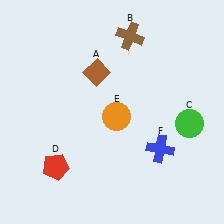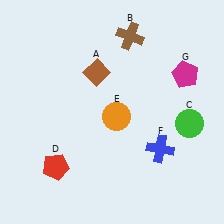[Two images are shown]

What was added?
A magenta pentagon (G) was added in Image 2.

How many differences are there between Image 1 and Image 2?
There is 1 difference between the two images.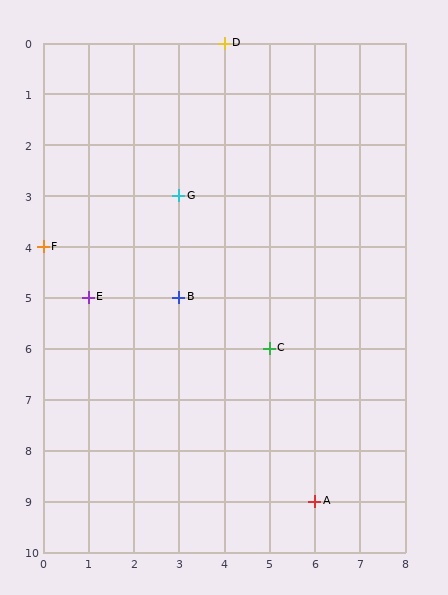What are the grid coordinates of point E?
Point E is at grid coordinates (1, 5).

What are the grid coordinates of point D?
Point D is at grid coordinates (4, 0).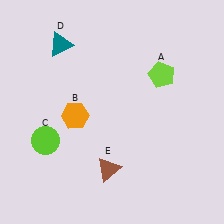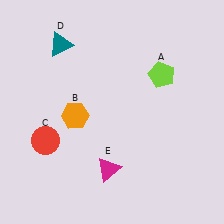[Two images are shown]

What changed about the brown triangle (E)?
In Image 1, E is brown. In Image 2, it changed to magenta.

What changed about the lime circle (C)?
In Image 1, C is lime. In Image 2, it changed to red.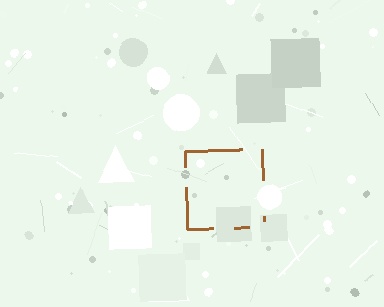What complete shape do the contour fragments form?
The contour fragments form a square.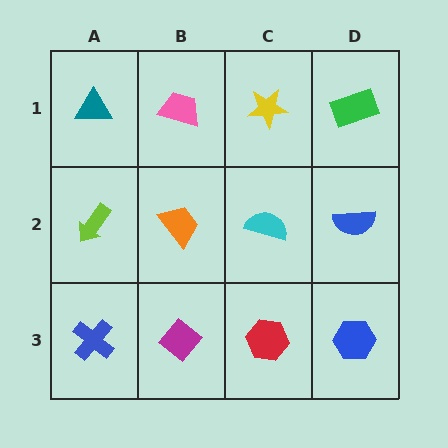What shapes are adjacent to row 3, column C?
A cyan semicircle (row 2, column C), a magenta diamond (row 3, column B), a blue hexagon (row 3, column D).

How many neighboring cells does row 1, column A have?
2.